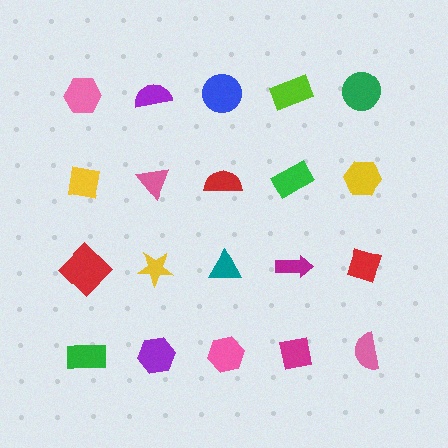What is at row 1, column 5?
A green circle.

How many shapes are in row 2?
5 shapes.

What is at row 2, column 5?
A yellow hexagon.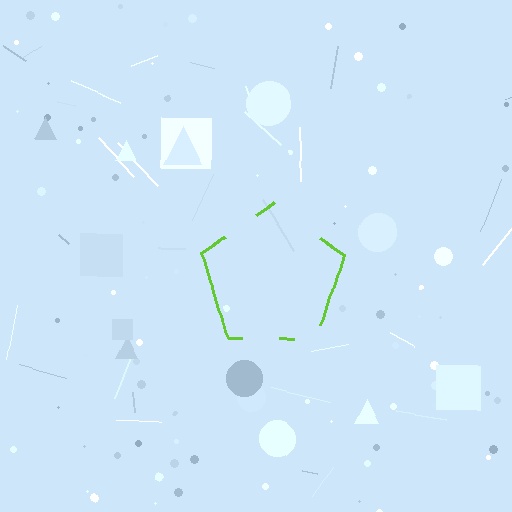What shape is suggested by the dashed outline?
The dashed outline suggests a pentagon.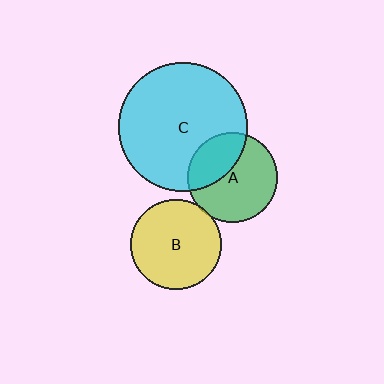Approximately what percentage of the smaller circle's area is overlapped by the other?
Approximately 5%.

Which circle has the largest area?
Circle C (cyan).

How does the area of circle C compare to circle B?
Approximately 2.0 times.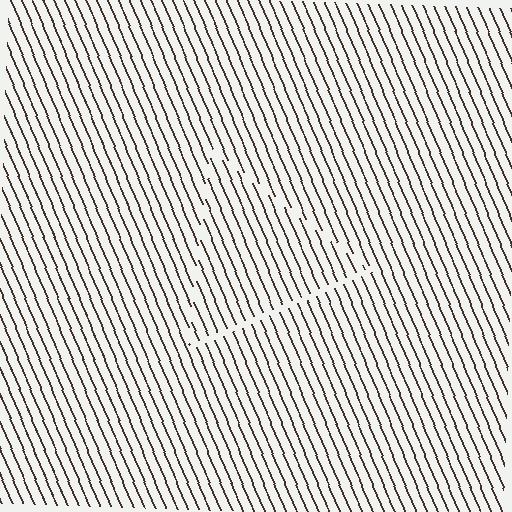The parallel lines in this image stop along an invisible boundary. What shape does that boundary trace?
An illusory triangle. The interior of the shape contains the same grating, shifted by half a period — the contour is defined by the phase discontinuity where line-ends from the inner and outer gratings abut.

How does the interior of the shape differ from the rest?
The interior of the shape contains the same grating, shifted by half a period — the contour is defined by the phase discontinuity where line-ends from the inner and outer gratings abut.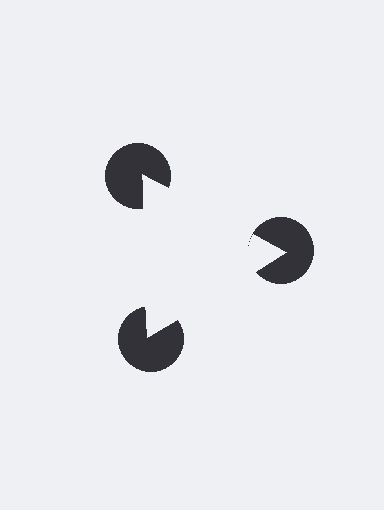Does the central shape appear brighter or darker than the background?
It typically appears slightly brighter than the background, even though no actual brightness change is drawn.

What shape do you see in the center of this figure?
An illusory triangle — its edges are inferred from the aligned wedge cuts in the pac-man discs, not physically drawn.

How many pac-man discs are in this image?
There are 3 — one at each vertex of the illusory triangle.